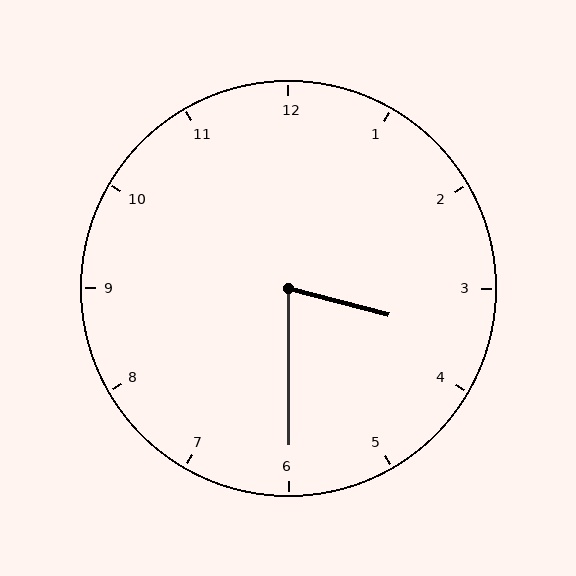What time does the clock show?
3:30.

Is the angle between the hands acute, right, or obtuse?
It is acute.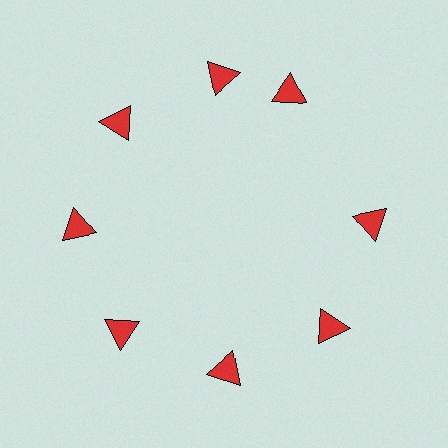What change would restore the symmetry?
The symmetry would be restored by rotating it back into even spacing with its neighbors so that all 8 triangles sit at equal angles and equal distance from the center.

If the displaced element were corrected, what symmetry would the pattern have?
It would have 8-fold rotational symmetry — the pattern would map onto itself every 45 degrees.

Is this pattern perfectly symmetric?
No. The 8 red triangles are arranged in a ring, but one element near the 2 o'clock position is rotated out of alignment along the ring, breaking the 8-fold rotational symmetry.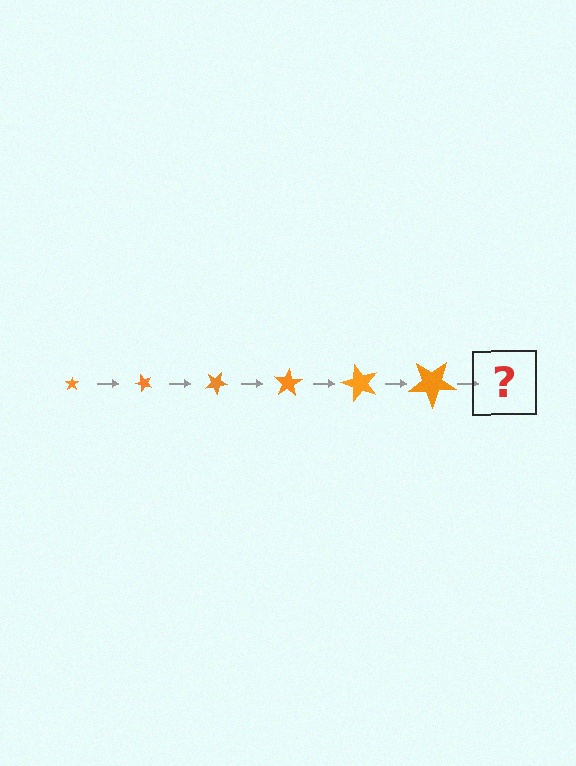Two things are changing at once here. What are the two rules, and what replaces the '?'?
The two rules are that the star grows larger each step and it rotates 50 degrees each step. The '?' should be a star, larger than the previous one and rotated 300 degrees from the start.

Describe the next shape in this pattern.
It should be a star, larger than the previous one and rotated 300 degrees from the start.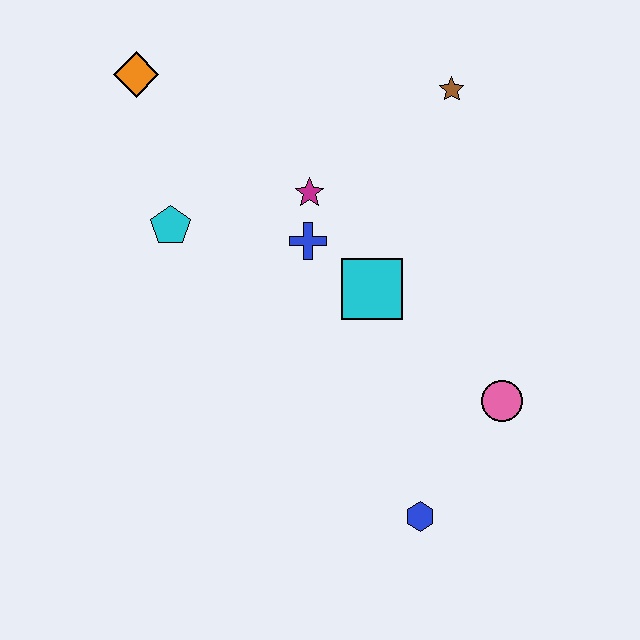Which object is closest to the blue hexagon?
The pink circle is closest to the blue hexagon.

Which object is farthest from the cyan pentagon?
The blue hexagon is farthest from the cyan pentagon.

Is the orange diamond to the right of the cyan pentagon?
No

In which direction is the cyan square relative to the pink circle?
The cyan square is to the left of the pink circle.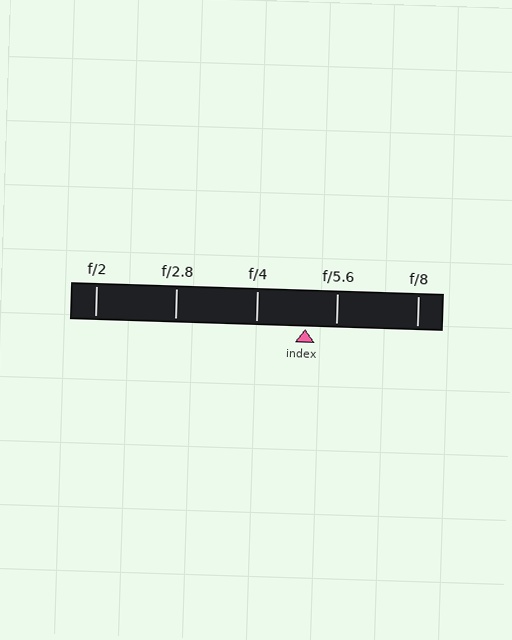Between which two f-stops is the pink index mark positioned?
The index mark is between f/4 and f/5.6.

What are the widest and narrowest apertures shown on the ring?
The widest aperture shown is f/2 and the narrowest is f/8.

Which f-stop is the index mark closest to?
The index mark is closest to f/5.6.